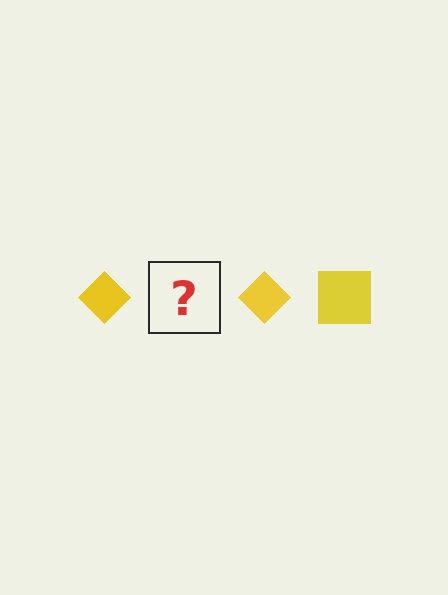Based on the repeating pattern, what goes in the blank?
The blank should be a yellow square.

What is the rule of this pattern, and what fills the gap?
The rule is that the pattern cycles through diamond, square shapes in yellow. The gap should be filled with a yellow square.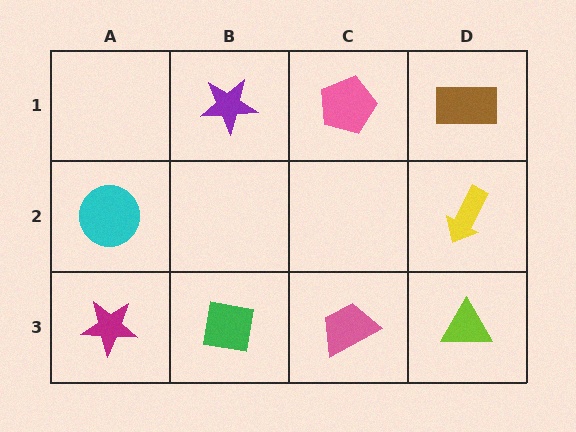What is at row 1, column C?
A pink pentagon.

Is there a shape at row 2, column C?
No, that cell is empty.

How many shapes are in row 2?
2 shapes.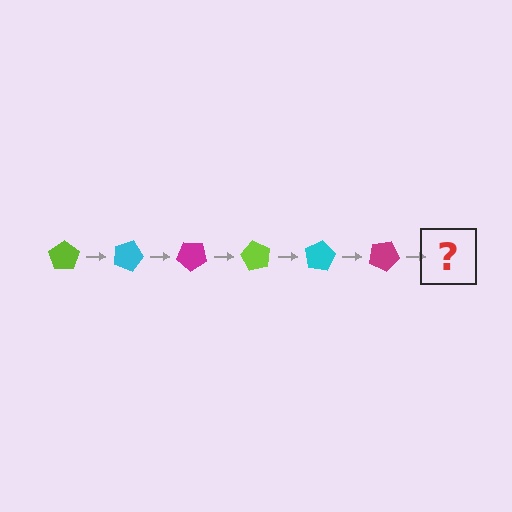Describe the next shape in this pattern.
It should be a lime pentagon, rotated 120 degrees from the start.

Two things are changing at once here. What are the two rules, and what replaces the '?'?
The two rules are that it rotates 20 degrees each step and the color cycles through lime, cyan, and magenta. The '?' should be a lime pentagon, rotated 120 degrees from the start.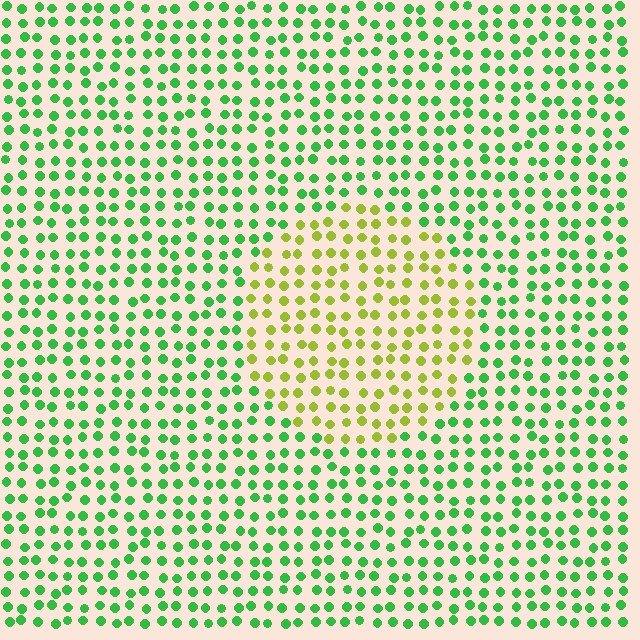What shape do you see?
I see a circle.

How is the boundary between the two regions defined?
The boundary is defined purely by a slight shift in hue (about 52 degrees). Spacing, size, and orientation are identical on both sides.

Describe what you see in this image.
The image is filled with small green elements in a uniform arrangement. A circle-shaped region is visible where the elements are tinted to a slightly different hue, forming a subtle color boundary.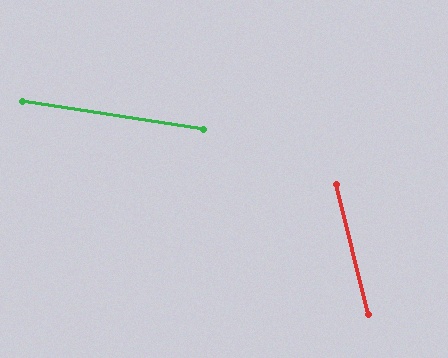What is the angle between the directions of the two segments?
Approximately 68 degrees.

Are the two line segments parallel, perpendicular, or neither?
Neither parallel nor perpendicular — they differ by about 68°.